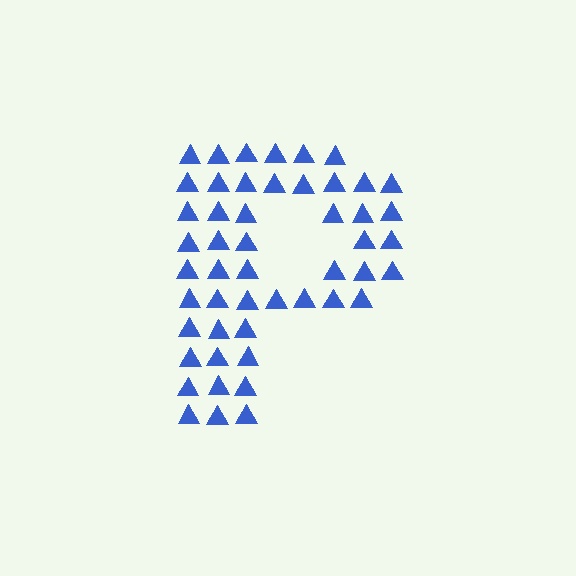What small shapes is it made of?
It is made of small triangles.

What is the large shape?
The large shape is the letter P.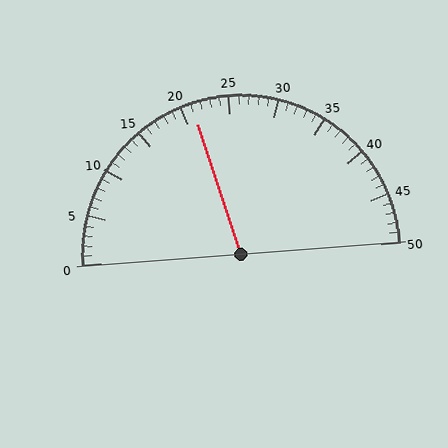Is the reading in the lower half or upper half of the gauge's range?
The reading is in the lower half of the range (0 to 50).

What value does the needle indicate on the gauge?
The needle indicates approximately 21.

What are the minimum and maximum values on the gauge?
The gauge ranges from 0 to 50.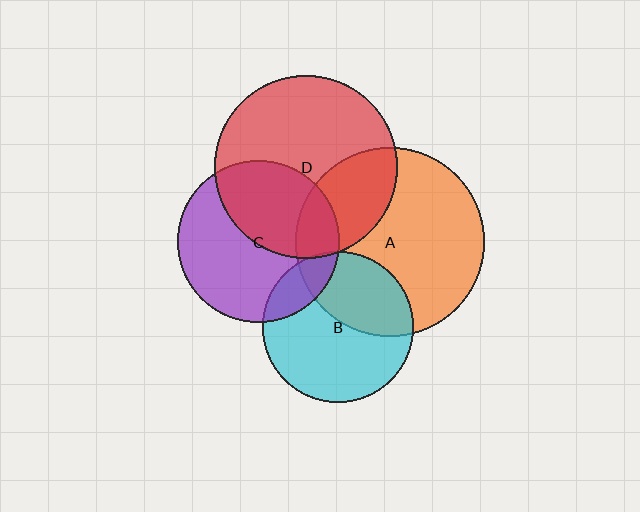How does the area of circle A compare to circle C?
Approximately 1.4 times.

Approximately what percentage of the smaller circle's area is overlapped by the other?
Approximately 35%.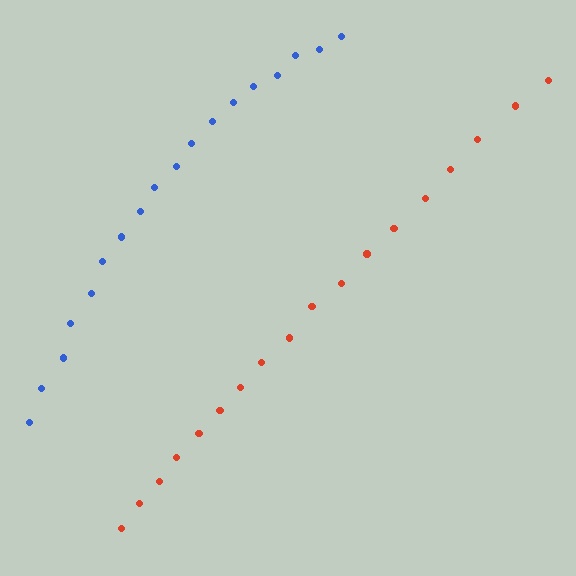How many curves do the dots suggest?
There are 2 distinct paths.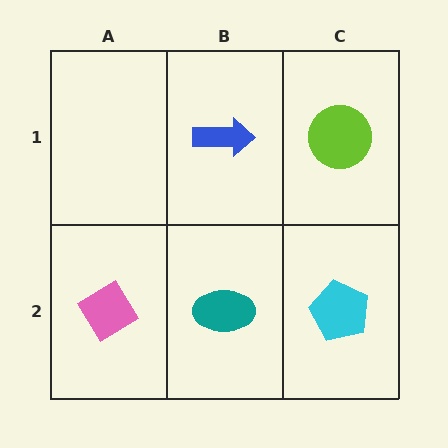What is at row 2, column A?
A pink diamond.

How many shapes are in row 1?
2 shapes.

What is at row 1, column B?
A blue arrow.